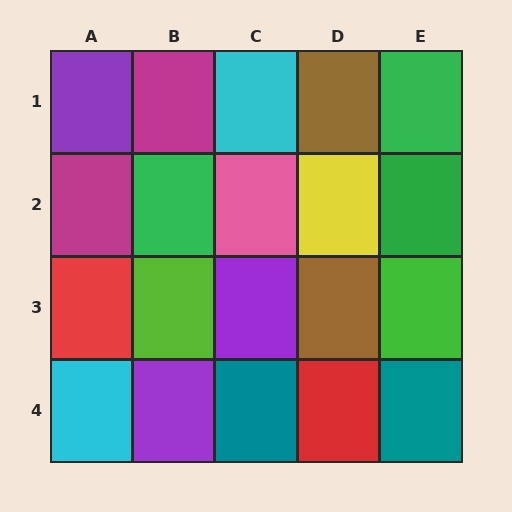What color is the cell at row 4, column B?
Purple.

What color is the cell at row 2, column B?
Green.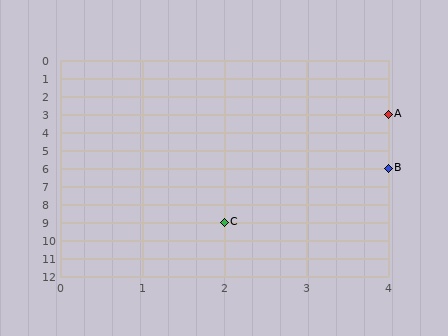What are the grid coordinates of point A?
Point A is at grid coordinates (4, 3).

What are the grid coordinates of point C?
Point C is at grid coordinates (2, 9).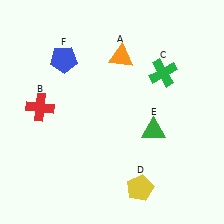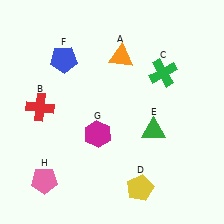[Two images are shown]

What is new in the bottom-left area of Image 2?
A pink pentagon (H) was added in the bottom-left area of Image 2.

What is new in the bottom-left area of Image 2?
A magenta hexagon (G) was added in the bottom-left area of Image 2.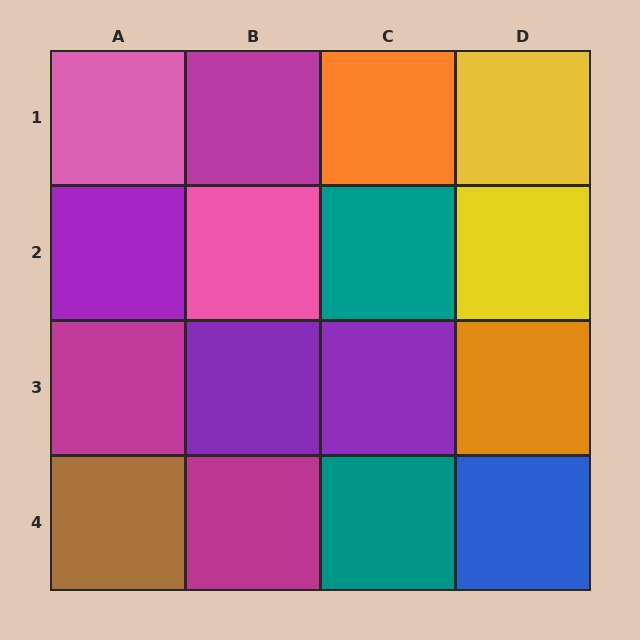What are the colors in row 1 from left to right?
Pink, magenta, orange, yellow.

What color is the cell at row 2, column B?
Pink.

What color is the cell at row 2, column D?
Yellow.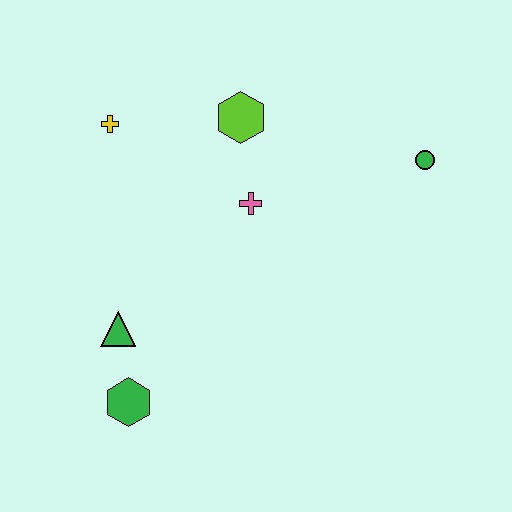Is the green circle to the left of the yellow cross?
No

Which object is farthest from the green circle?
The green hexagon is farthest from the green circle.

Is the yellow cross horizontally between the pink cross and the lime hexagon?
No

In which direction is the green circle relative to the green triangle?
The green circle is to the right of the green triangle.